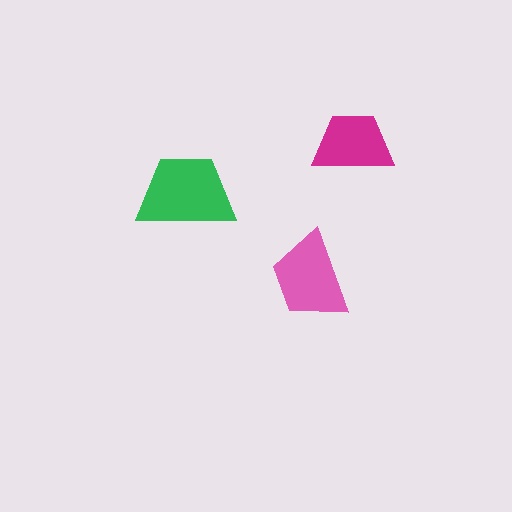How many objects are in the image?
There are 3 objects in the image.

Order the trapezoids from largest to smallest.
the green one, the pink one, the magenta one.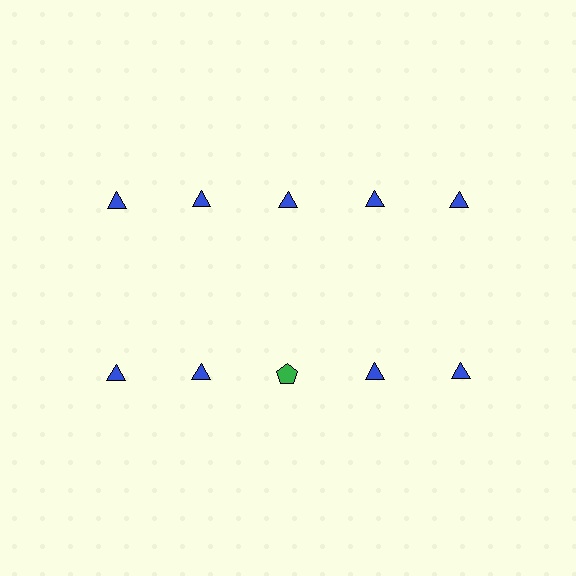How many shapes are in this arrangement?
There are 10 shapes arranged in a grid pattern.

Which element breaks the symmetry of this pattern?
The green pentagon in the second row, center column breaks the symmetry. All other shapes are blue triangles.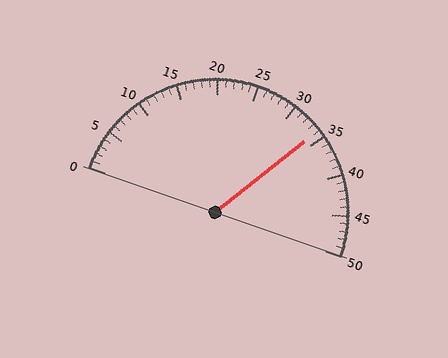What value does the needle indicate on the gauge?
The needle indicates approximately 34.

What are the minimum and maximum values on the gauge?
The gauge ranges from 0 to 50.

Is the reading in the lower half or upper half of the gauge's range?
The reading is in the upper half of the range (0 to 50).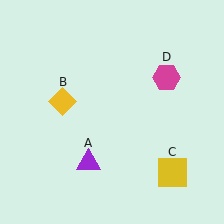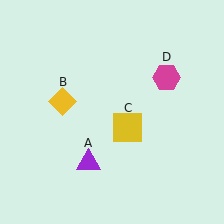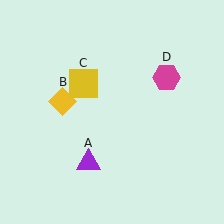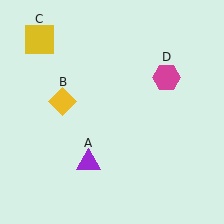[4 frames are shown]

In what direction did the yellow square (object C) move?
The yellow square (object C) moved up and to the left.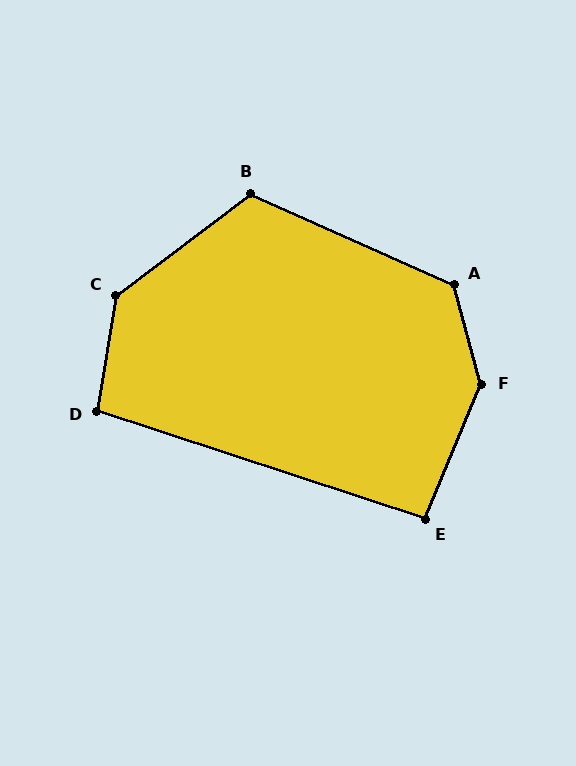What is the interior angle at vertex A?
Approximately 129 degrees (obtuse).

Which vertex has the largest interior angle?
F, at approximately 142 degrees.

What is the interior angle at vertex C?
Approximately 136 degrees (obtuse).